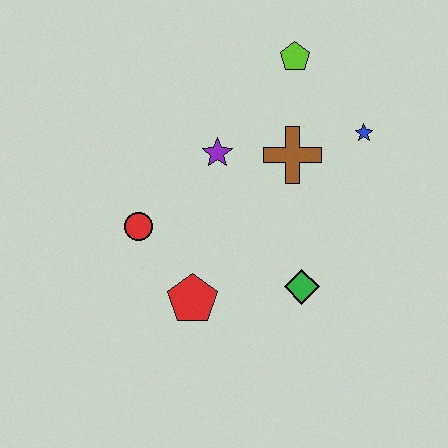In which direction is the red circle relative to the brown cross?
The red circle is to the left of the brown cross.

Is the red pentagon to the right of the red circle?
Yes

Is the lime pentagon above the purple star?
Yes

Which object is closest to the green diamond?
The red pentagon is closest to the green diamond.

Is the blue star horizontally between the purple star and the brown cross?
No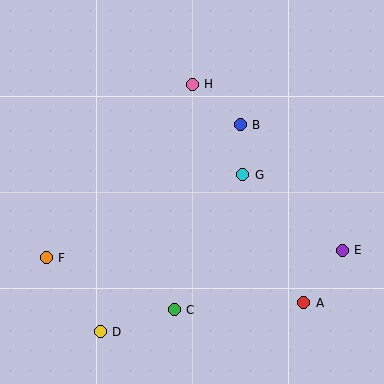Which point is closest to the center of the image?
Point G at (243, 175) is closest to the center.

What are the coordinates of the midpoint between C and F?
The midpoint between C and F is at (110, 284).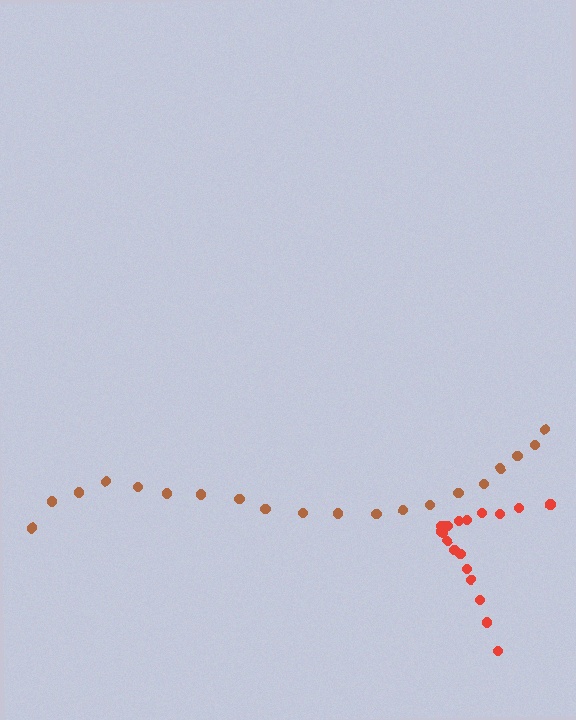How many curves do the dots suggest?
There are 2 distinct paths.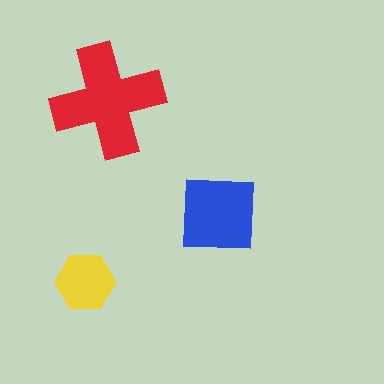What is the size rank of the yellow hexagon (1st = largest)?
3rd.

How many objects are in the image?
There are 3 objects in the image.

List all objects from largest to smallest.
The red cross, the blue square, the yellow hexagon.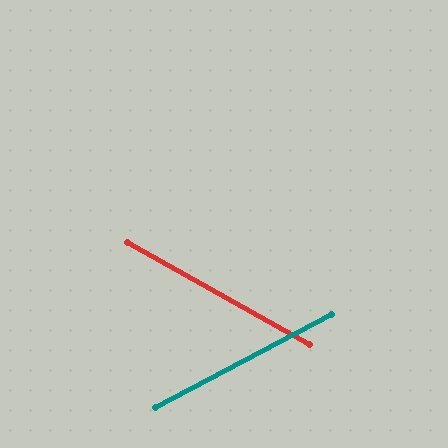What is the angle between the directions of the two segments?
Approximately 57 degrees.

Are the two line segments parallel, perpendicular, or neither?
Neither parallel nor perpendicular — they differ by about 57°.